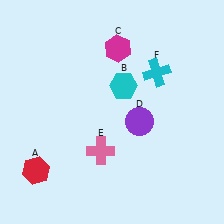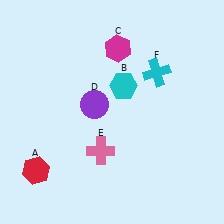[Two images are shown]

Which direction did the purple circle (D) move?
The purple circle (D) moved left.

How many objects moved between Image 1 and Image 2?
1 object moved between the two images.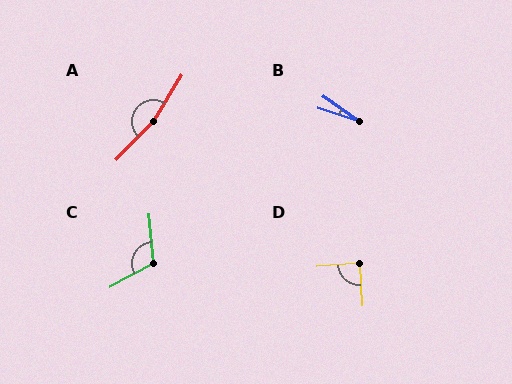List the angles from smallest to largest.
B (16°), D (89°), C (113°), A (167°).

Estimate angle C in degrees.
Approximately 113 degrees.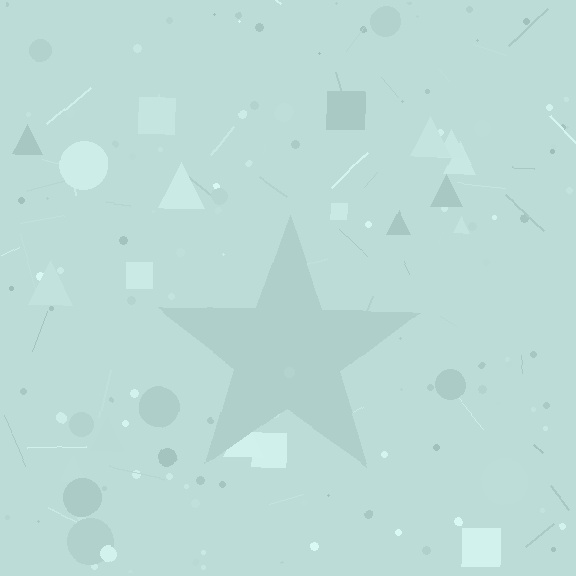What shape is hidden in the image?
A star is hidden in the image.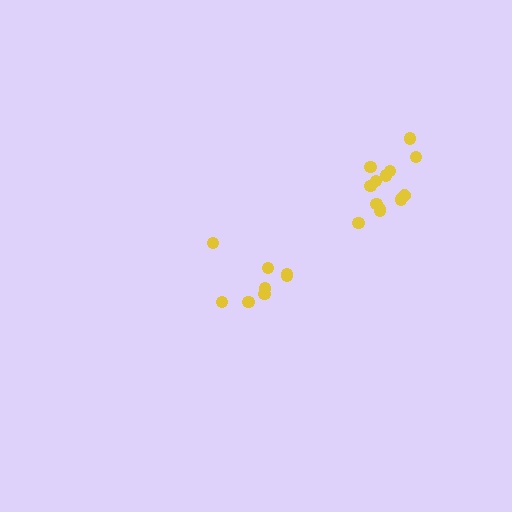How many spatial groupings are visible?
There are 2 spatial groupings.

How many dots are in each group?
Group 1: 8 dots, Group 2: 13 dots (21 total).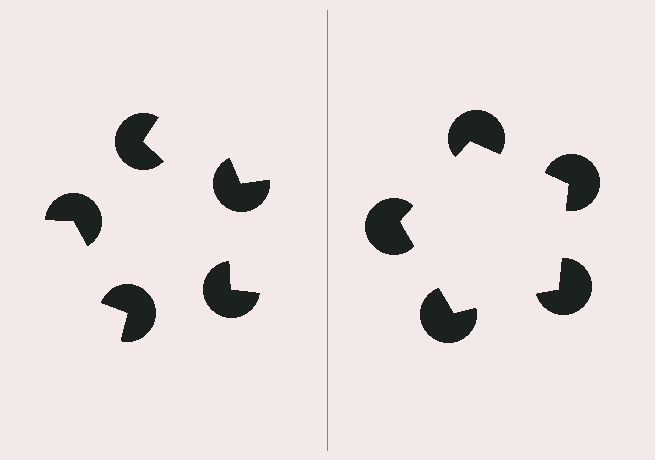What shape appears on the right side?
An illusory pentagon.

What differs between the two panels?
The pac-man discs are positioned identically on both sides; only the wedge orientations differ. On the right they align to a pentagon; on the left they are misaligned.